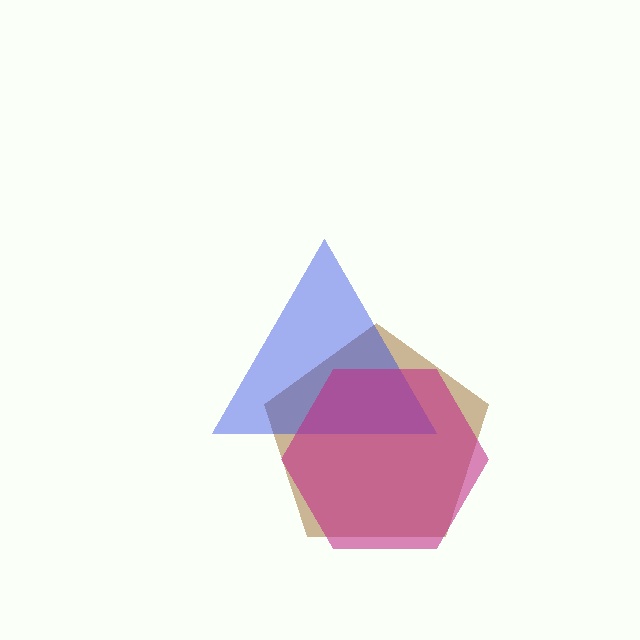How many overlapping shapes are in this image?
There are 3 overlapping shapes in the image.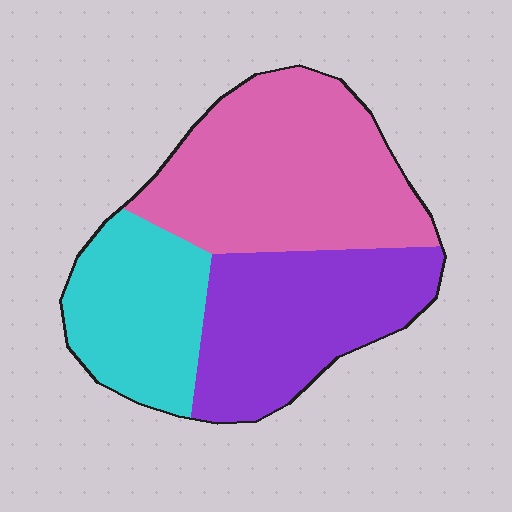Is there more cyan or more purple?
Purple.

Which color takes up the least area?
Cyan, at roughly 25%.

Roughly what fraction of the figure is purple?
Purple covers about 35% of the figure.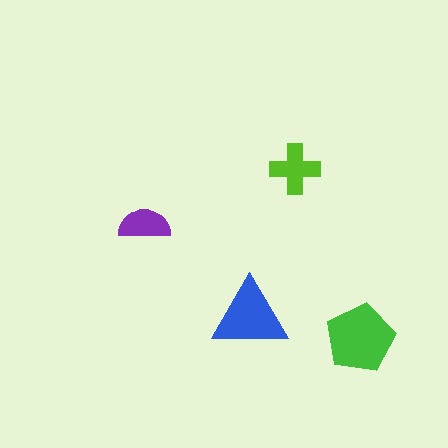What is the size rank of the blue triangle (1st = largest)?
2nd.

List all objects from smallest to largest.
The purple semicircle, the lime cross, the blue triangle, the green pentagon.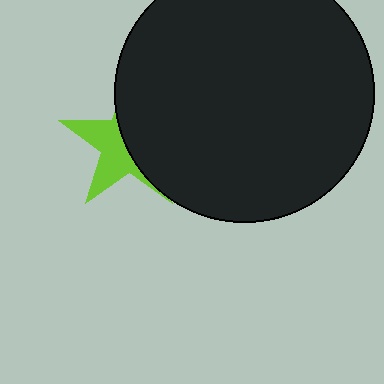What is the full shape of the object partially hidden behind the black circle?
The partially hidden object is a lime star.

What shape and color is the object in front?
The object in front is a black circle.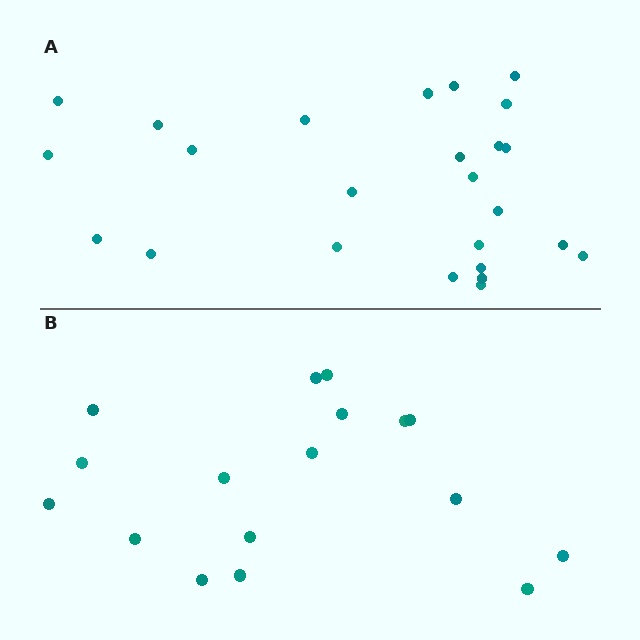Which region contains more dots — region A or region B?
Region A (the top region) has more dots.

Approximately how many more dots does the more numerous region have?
Region A has roughly 8 or so more dots than region B.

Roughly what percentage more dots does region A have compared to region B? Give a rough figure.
About 45% more.